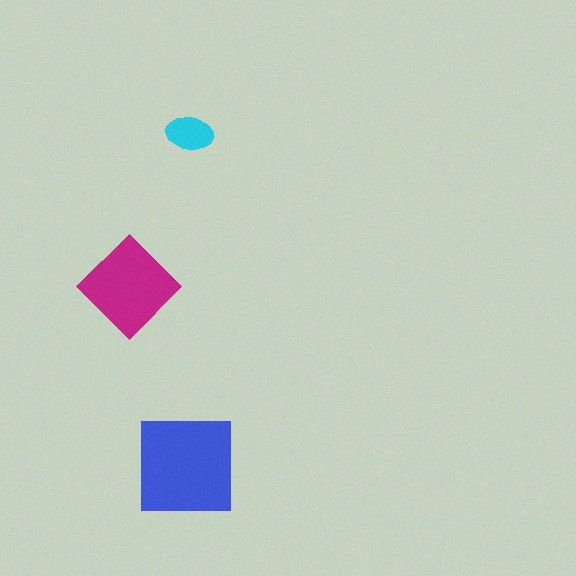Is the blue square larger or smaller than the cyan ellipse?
Larger.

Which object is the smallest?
The cyan ellipse.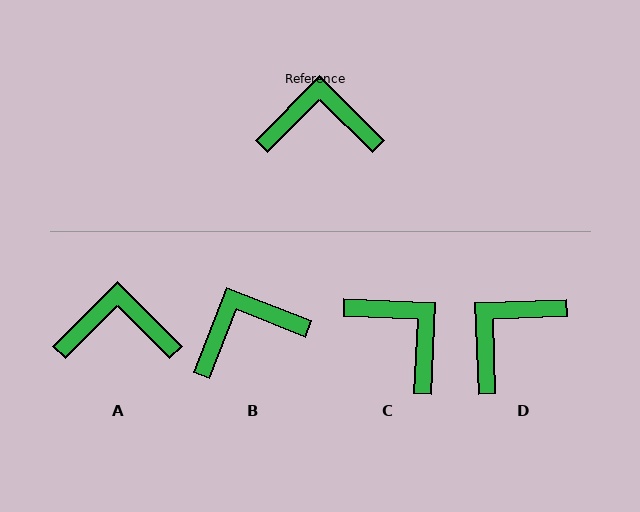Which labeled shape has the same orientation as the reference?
A.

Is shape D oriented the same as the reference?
No, it is off by about 47 degrees.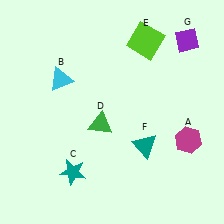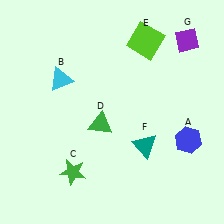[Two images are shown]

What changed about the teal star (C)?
In Image 1, C is teal. In Image 2, it changed to green.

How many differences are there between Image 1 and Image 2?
There are 2 differences between the two images.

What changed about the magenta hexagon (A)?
In Image 1, A is magenta. In Image 2, it changed to blue.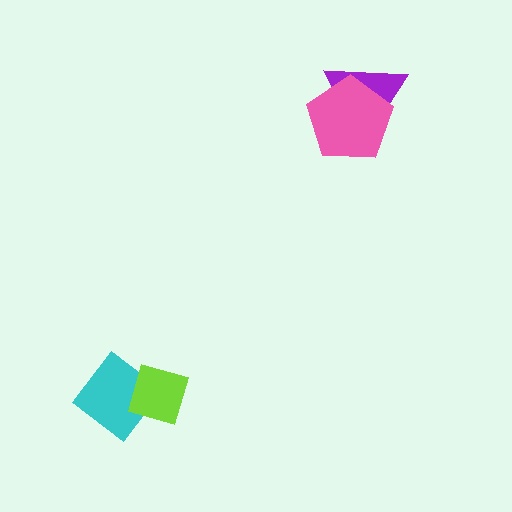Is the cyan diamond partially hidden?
Yes, it is partially covered by another shape.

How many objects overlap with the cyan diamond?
1 object overlaps with the cyan diamond.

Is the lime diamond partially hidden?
No, no other shape covers it.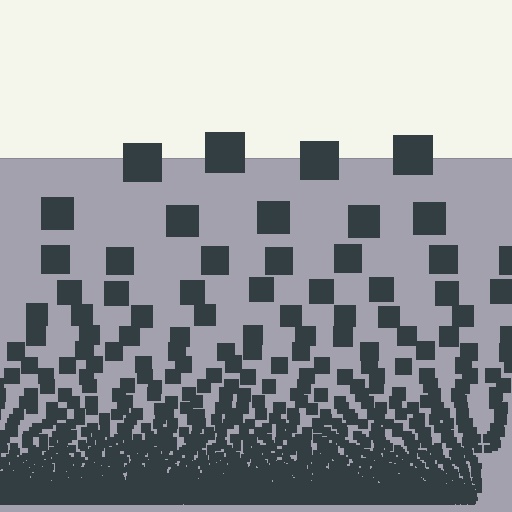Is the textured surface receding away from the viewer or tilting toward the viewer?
The surface appears to tilt toward the viewer. Texture elements get larger and sparser toward the top.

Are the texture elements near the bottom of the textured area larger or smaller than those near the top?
Smaller. The gradient is inverted — elements near the bottom are smaller and denser.